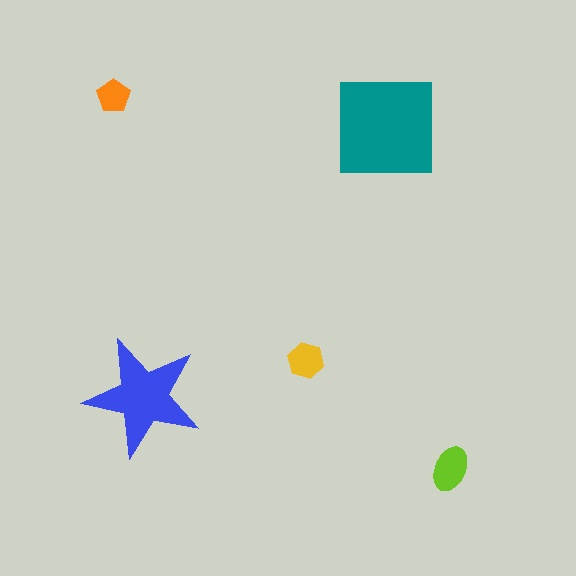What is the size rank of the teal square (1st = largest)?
1st.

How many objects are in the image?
There are 5 objects in the image.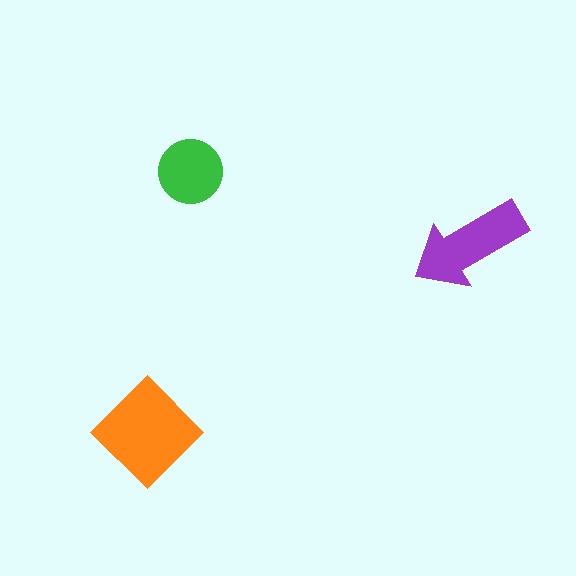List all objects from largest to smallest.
The orange diamond, the purple arrow, the green circle.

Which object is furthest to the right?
The purple arrow is rightmost.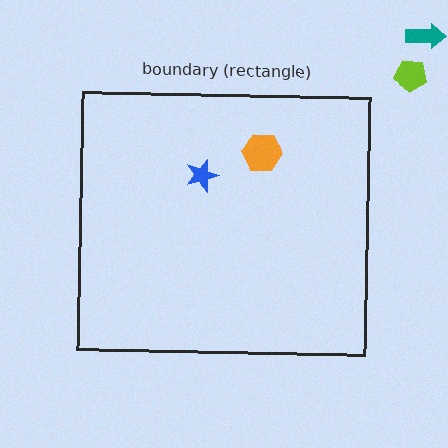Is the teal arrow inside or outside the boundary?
Outside.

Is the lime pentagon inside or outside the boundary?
Outside.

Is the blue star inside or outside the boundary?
Inside.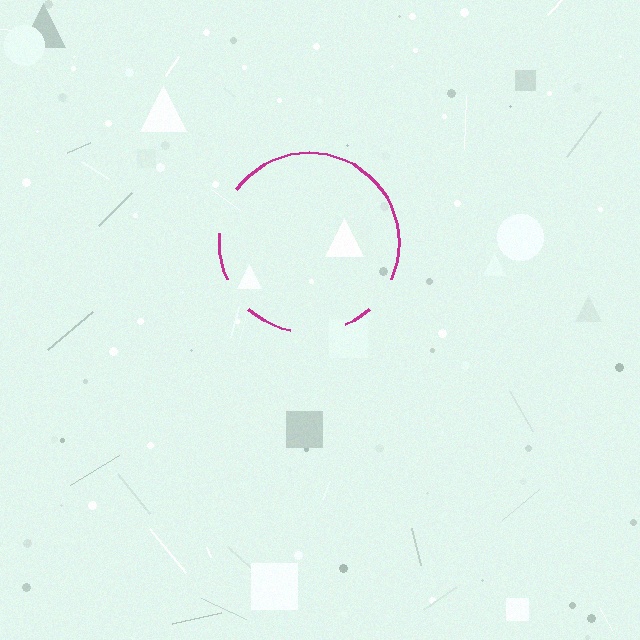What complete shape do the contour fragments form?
The contour fragments form a circle.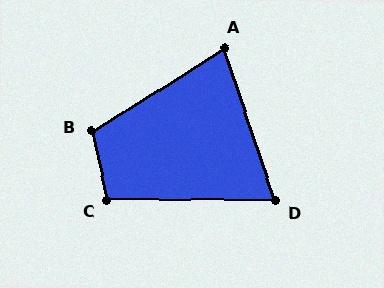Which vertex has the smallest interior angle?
D, at approximately 71 degrees.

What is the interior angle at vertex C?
Approximately 103 degrees (obtuse).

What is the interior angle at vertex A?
Approximately 77 degrees (acute).